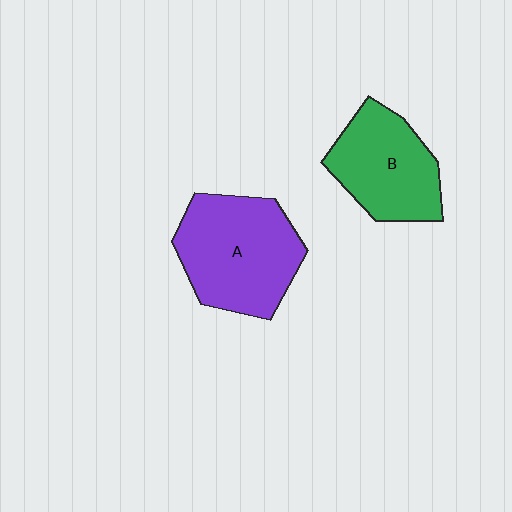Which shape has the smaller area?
Shape B (green).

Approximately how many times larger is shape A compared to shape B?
Approximately 1.3 times.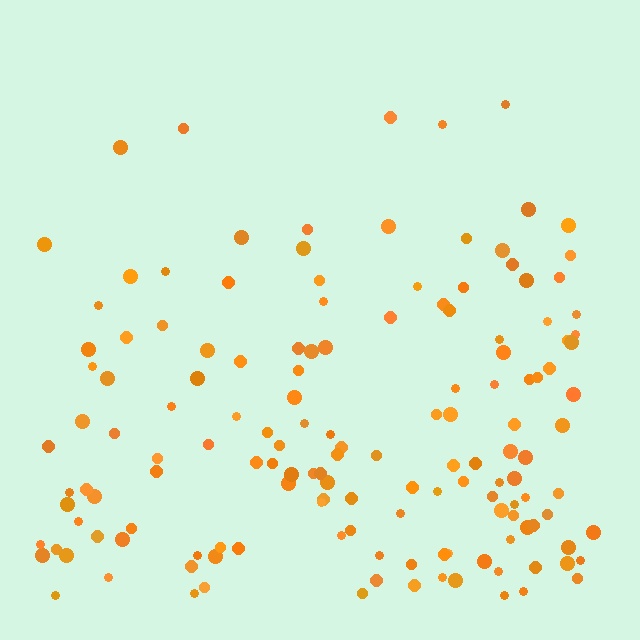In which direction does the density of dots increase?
From top to bottom, with the bottom side densest.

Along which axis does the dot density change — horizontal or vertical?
Vertical.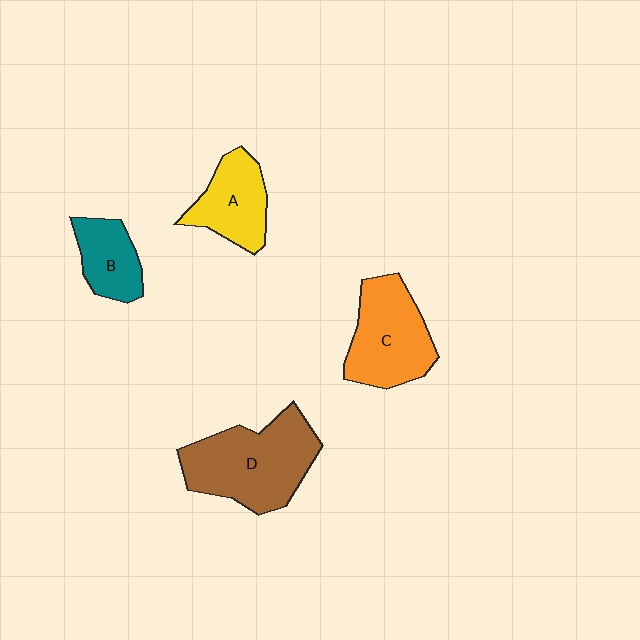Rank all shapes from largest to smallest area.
From largest to smallest: D (brown), C (orange), A (yellow), B (teal).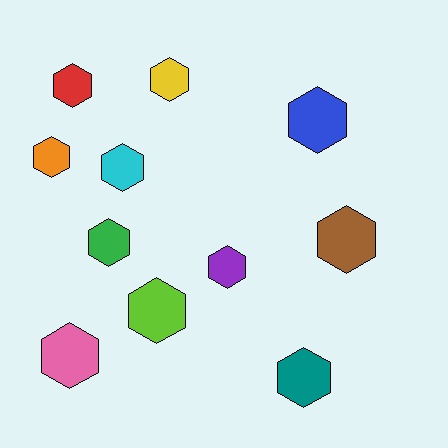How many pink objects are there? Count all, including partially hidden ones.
There is 1 pink object.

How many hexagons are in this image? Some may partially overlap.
There are 11 hexagons.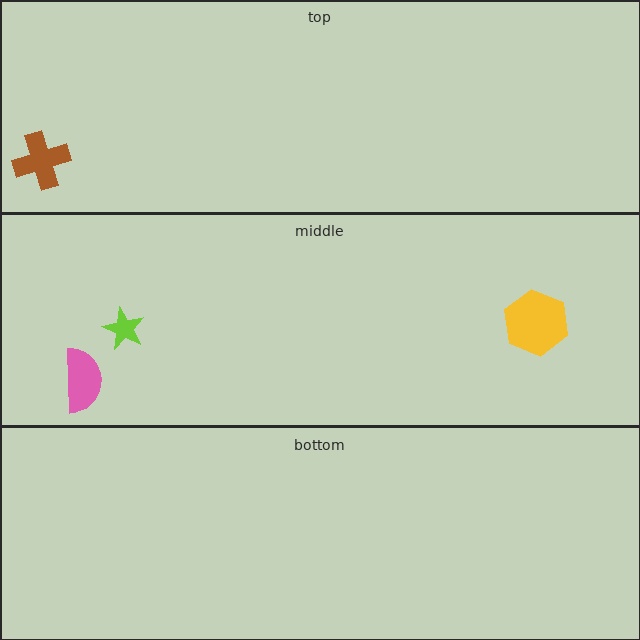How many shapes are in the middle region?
3.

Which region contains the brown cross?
The top region.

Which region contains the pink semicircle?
The middle region.